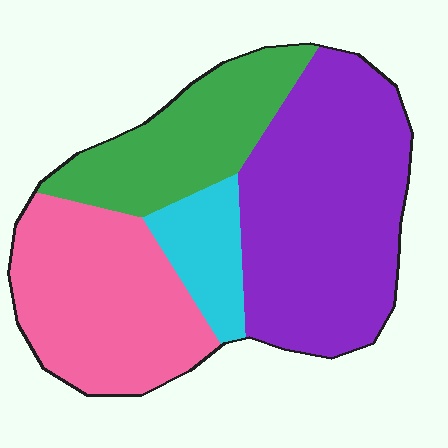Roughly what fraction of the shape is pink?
Pink takes up between a sixth and a third of the shape.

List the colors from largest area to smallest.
From largest to smallest: purple, pink, green, cyan.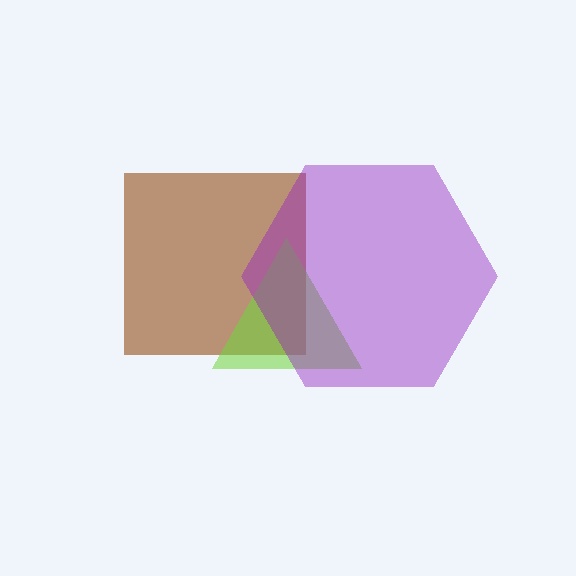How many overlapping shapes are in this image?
There are 3 overlapping shapes in the image.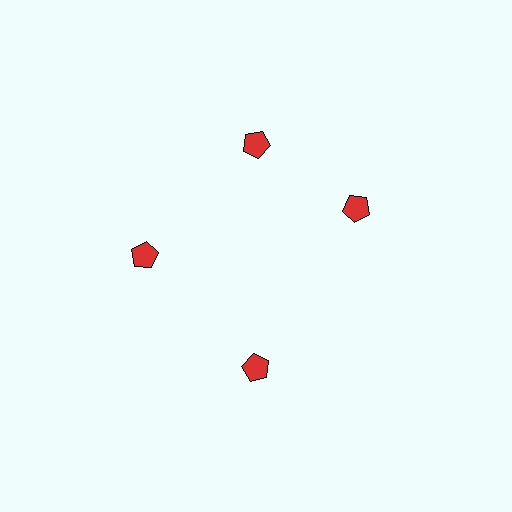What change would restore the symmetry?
The symmetry would be restored by rotating it back into even spacing with its neighbors so that all 4 pentagons sit at equal angles and equal distance from the center.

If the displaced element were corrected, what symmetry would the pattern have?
It would have 4-fold rotational symmetry — the pattern would map onto itself every 90 degrees.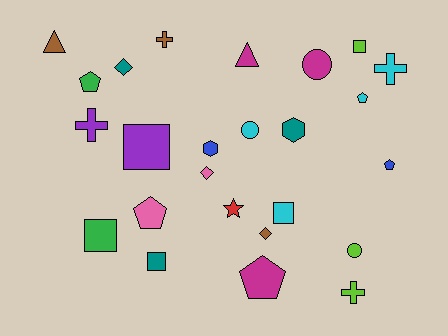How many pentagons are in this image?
There are 5 pentagons.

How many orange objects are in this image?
There are no orange objects.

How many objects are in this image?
There are 25 objects.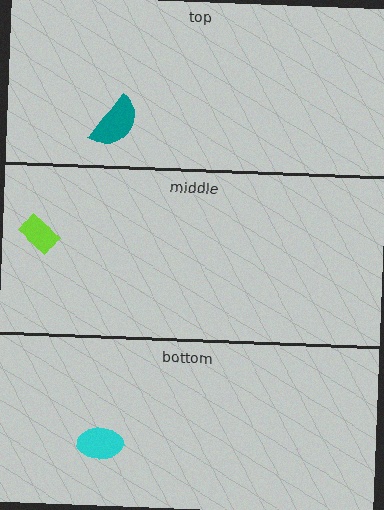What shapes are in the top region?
The teal semicircle.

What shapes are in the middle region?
The lime rectangle.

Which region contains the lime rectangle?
The middle region.